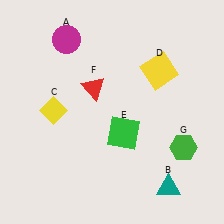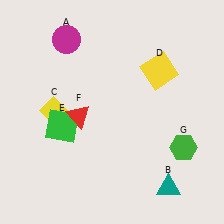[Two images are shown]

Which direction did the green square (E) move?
The green square (E) moved left.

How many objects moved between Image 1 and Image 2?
2 objects moved between the two images.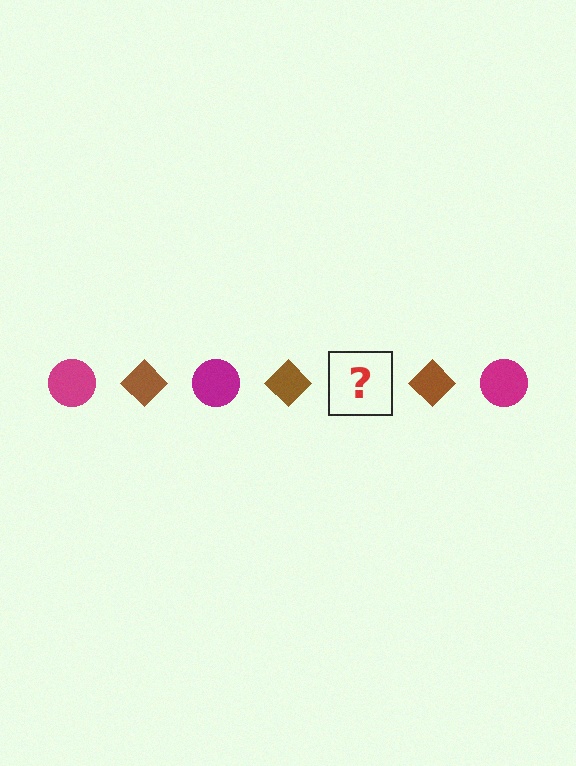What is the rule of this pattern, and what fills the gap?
The rule is that the pattern alternates between magenta circle and brown diamond. The gap should be filled with a magenta circle.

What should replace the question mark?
The question mark should be replaced with a magenta circle.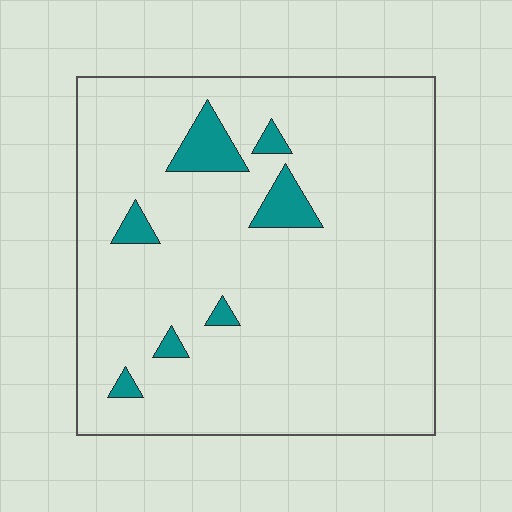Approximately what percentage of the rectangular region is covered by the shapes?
Approximately 5%.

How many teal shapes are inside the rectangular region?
7.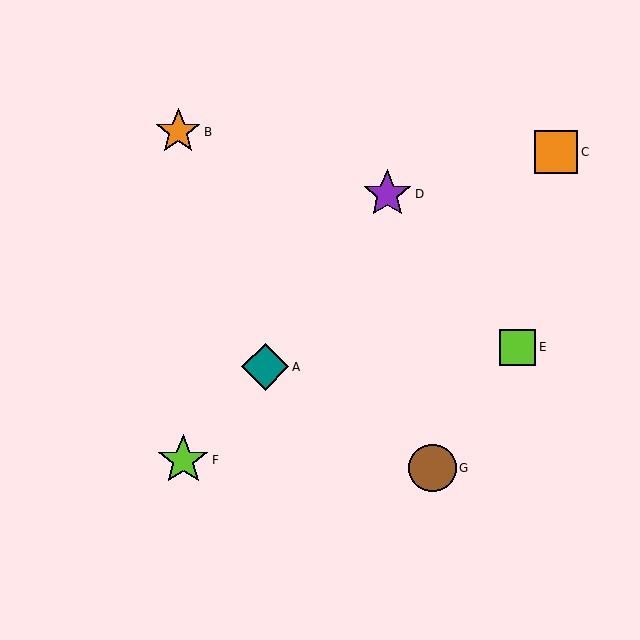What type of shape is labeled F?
Shape F is a lime star.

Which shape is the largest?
The lime star (labeled F) is the largest.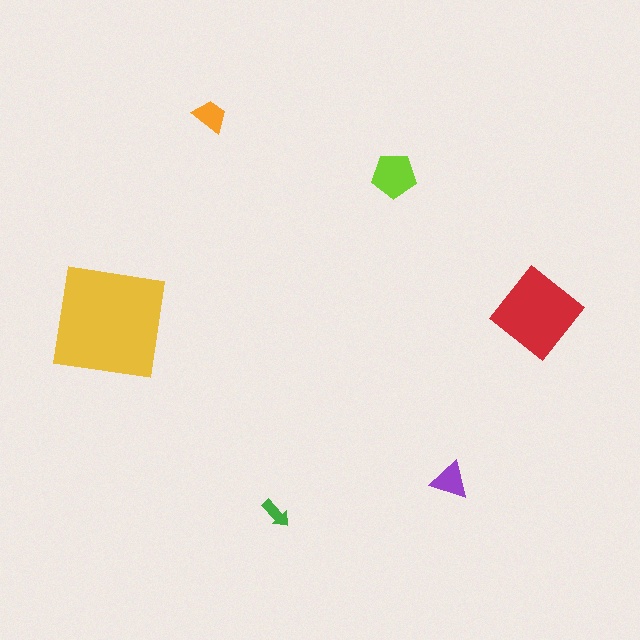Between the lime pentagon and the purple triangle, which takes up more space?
The lime pentagon.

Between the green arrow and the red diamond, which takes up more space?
The red diamond.